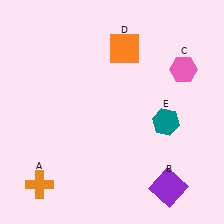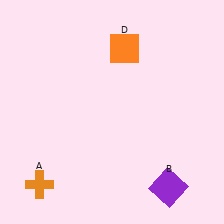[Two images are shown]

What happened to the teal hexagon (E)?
The teal hexagon (E) was removed in Image 2. It was in the bottom-right area of Image 1.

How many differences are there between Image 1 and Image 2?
There are 2 differences between the two images.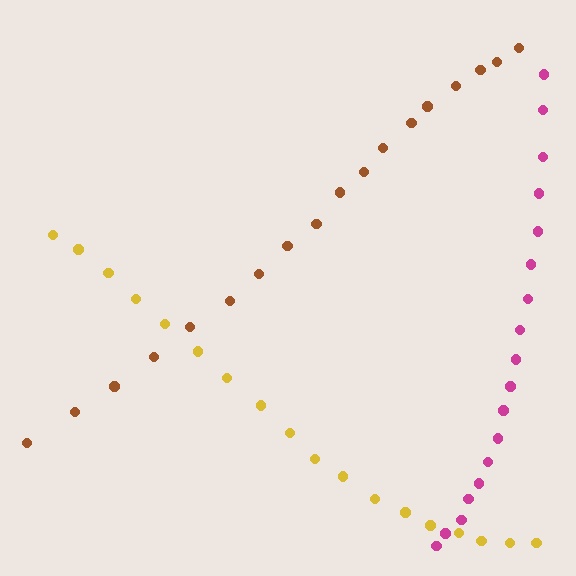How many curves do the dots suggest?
There are 3 distinct paths.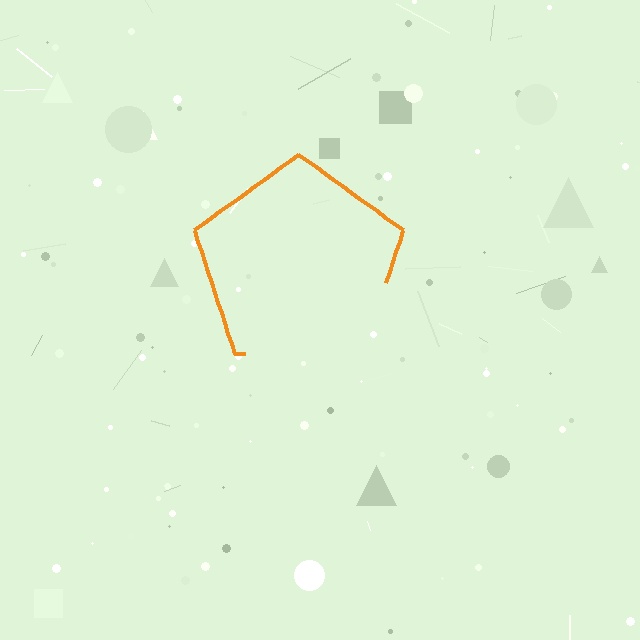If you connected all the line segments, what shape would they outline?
They would outline a pentagon.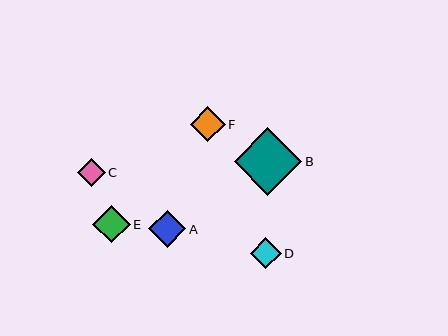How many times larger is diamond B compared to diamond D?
Diamond B is approximately 2.2 times the size of diamond D.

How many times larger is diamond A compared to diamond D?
Diamond A is approximately 1.2 times the size of diamond D.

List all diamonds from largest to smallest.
From largest to smallest: B, E, A, F, D, C.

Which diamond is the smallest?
Diamond C is the smallest with a size of approximately 28 pixels.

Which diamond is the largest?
Diamond B is the largest with a size of approximately 68 pixels.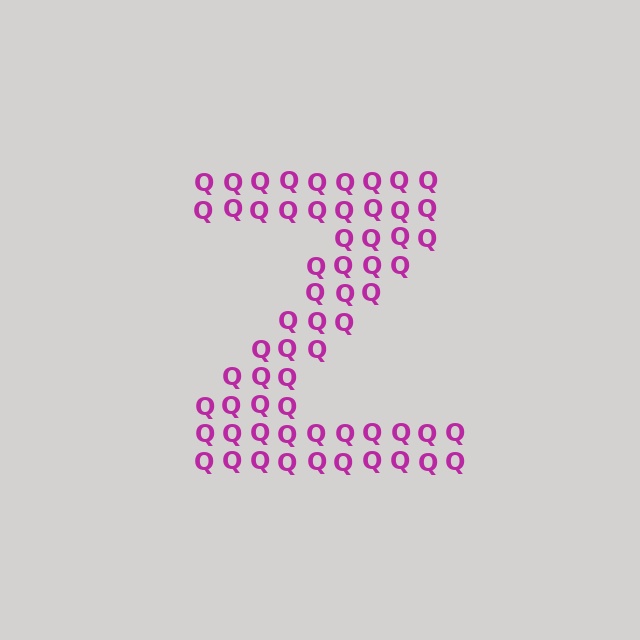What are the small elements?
The small elements are letter Q's.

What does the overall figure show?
The overall figure shows the letter Z.